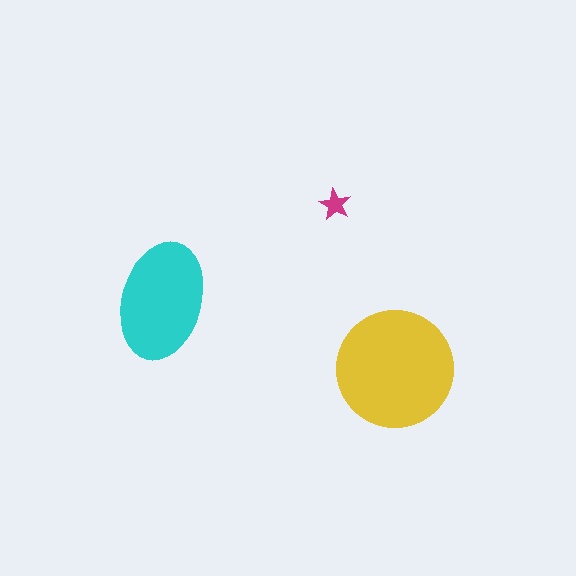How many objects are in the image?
There are 3 objects in the image.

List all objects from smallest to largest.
The magenta star, the cyan ellipse, the yellow circle.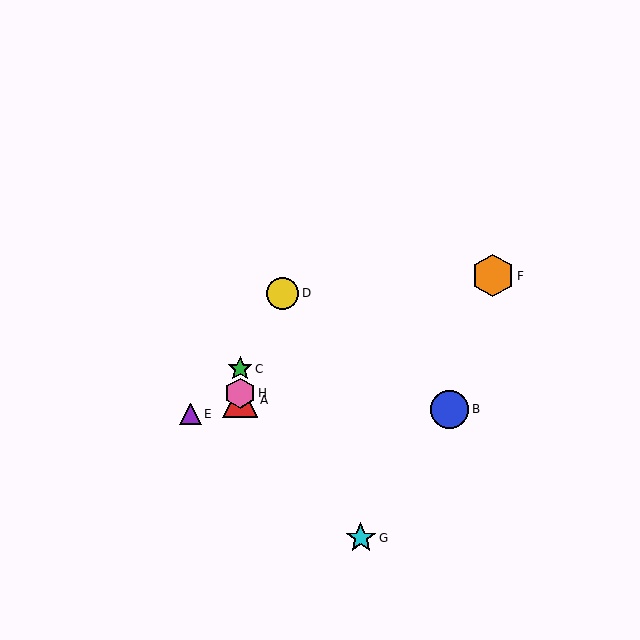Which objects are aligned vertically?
Objects A, C, H are aligned vertically.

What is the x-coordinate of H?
Object H is at x≈240.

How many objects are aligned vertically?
3 objects (A, C, H) are aligned vertically.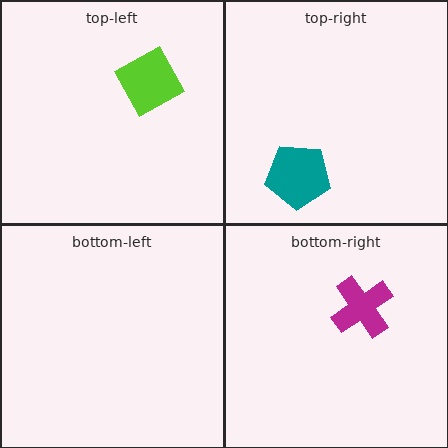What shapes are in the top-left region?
The lime diamond.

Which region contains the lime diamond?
The top-left region.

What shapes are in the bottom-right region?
The magenta cross.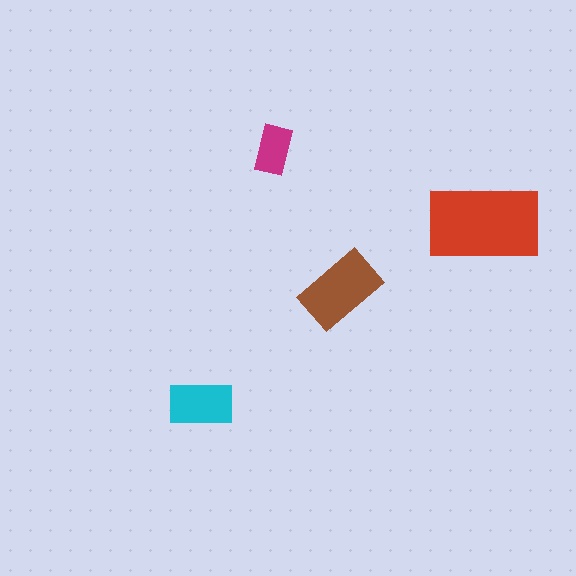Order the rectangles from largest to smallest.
the red one, the brown one, the cyan one, the magenta one.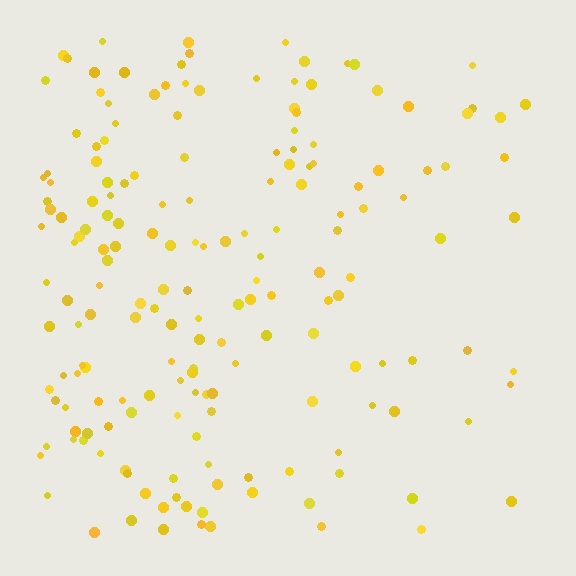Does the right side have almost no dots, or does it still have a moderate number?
Still a moderate number, just noticeably fewer than the left.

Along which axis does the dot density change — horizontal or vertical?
Horizontal.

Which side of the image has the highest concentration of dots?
The left.